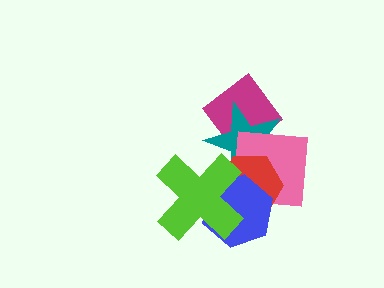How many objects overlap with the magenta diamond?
1 object overlaps with the magenta diamond.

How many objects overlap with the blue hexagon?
4 objects overlap with the blue hexagon.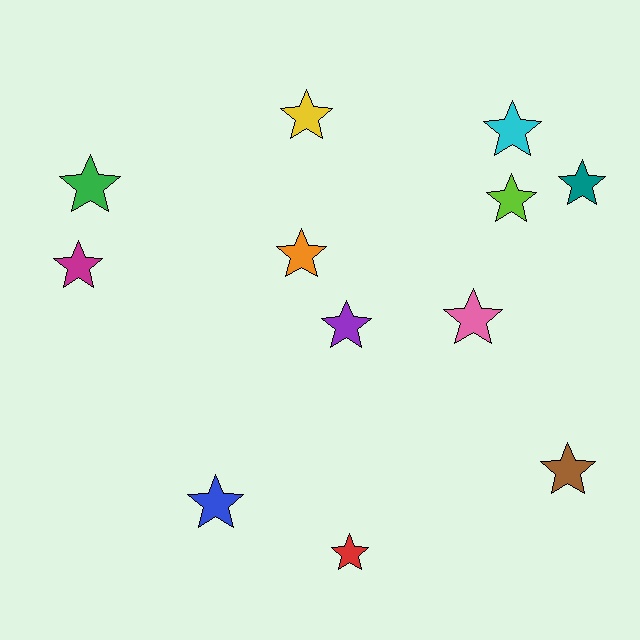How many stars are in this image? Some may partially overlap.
There are 12 stars.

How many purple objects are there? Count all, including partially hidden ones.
There is 1 purple object.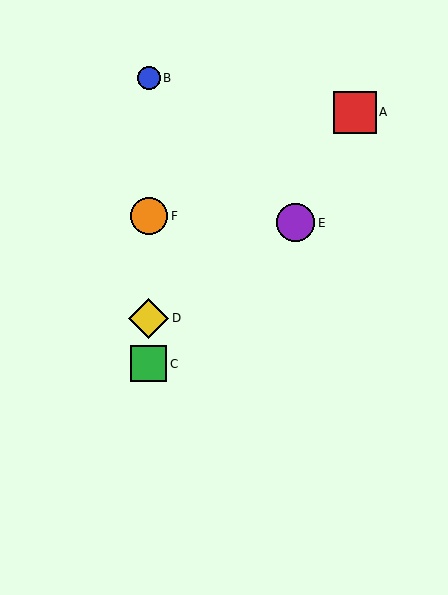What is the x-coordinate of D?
Object D is at x≈149.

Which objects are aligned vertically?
Objects B, C, D, F are aligned vertically.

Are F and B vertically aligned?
Yes, both are at x≈149.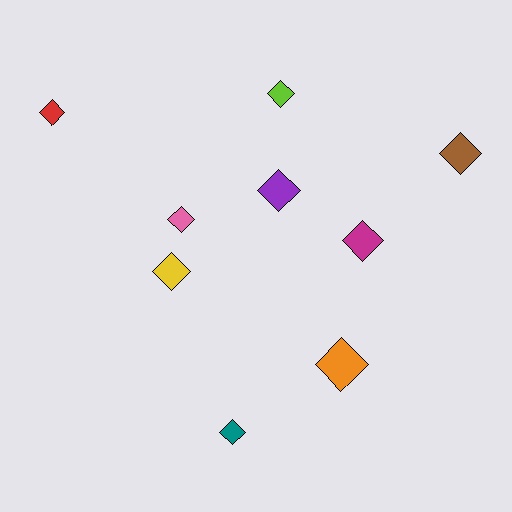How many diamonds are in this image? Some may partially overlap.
There are 9 diamonds.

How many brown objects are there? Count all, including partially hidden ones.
There is 1 brown object.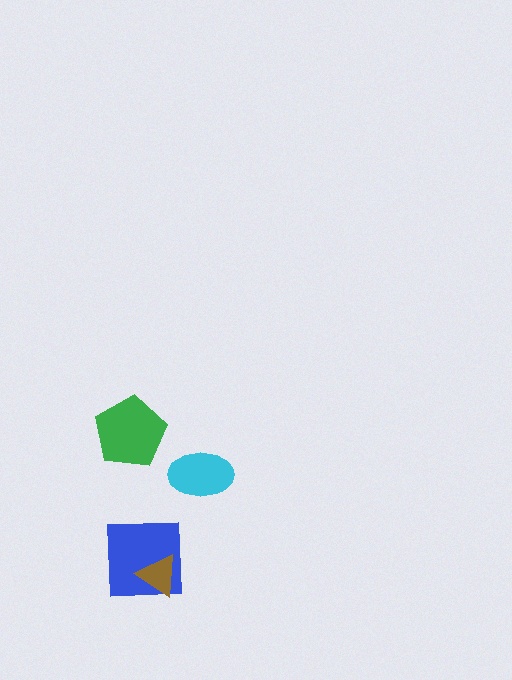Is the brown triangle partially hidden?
No, no other shape covers it.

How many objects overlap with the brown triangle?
1 object overlaps with the brown triangle.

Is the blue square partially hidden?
Yes, it is partially covered by another shape.